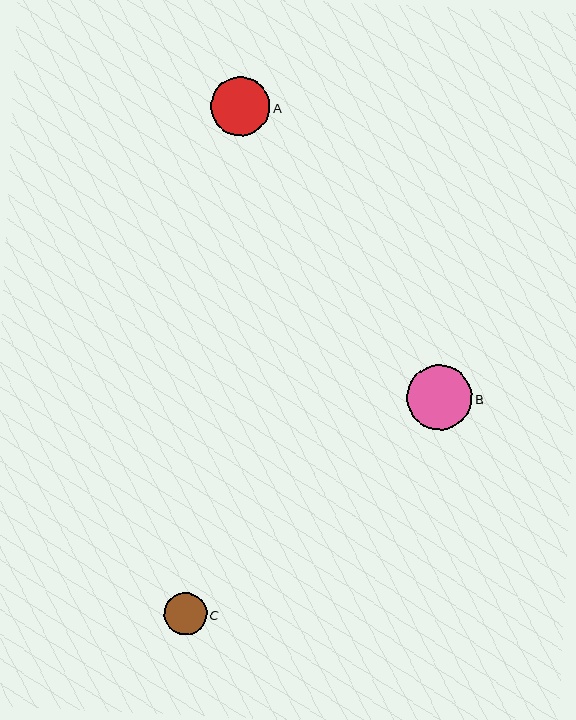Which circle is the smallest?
Circle C is the smallest with a size of approximately 43 pixels.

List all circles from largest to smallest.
From largest to smallest: B, A, C.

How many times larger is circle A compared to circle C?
Circle A is approximately 1.4 times the size of circle C.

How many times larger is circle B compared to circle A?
Circle B is approximately 1.1 times the size of circle A.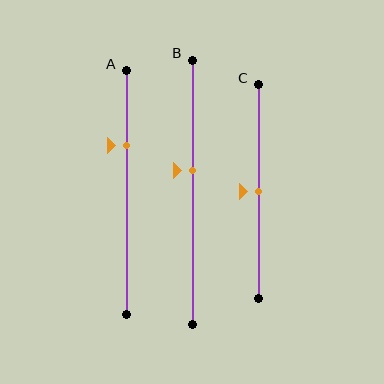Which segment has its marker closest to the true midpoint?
Segment C has its marker closest to the true midpoint.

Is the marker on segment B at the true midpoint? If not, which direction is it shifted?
No, the marker on segment B is shifted upward by about 8% of the segment length.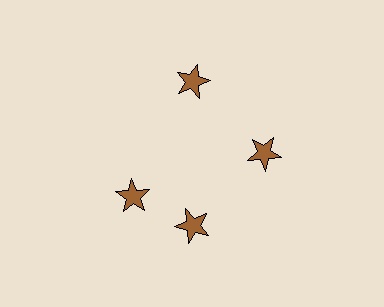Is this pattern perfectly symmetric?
No. The 4 brown stars are arranged in a ring, but one element near the 9 o'clock position is rotated out of alignment along the ring, breaking the 4-fold rotational symmetry.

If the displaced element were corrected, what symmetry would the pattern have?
It would have 4-fold rotational symmetry — the pattern would map onto itself every 90 degrees.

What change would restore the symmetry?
The symmetry would be restored by rotating it back into even spacing with its neighbors so that all 4 stars sit at equal angles and equal distance from the center.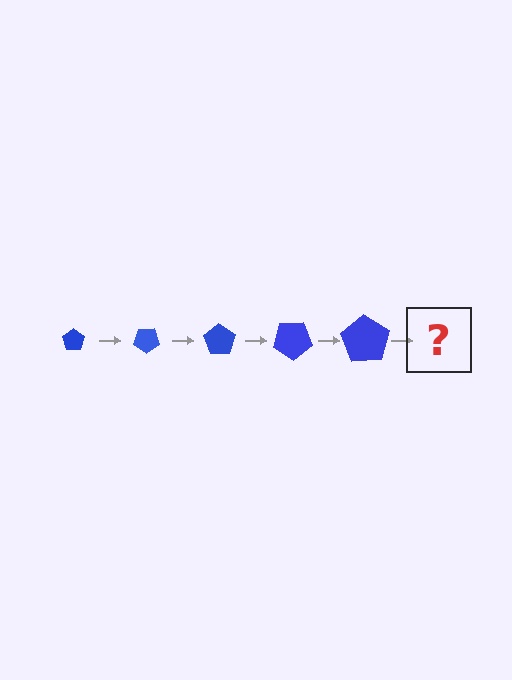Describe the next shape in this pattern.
It should be a pentagon, larger than the previous one and rotated 175 degrees from the start.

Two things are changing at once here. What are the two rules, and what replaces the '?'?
The two rules are that the pentagon grows larger each step and it rotates 35 degrees each step. The '?' should be a pentagon, larger than the previous one and rotated 175 degrees from the start.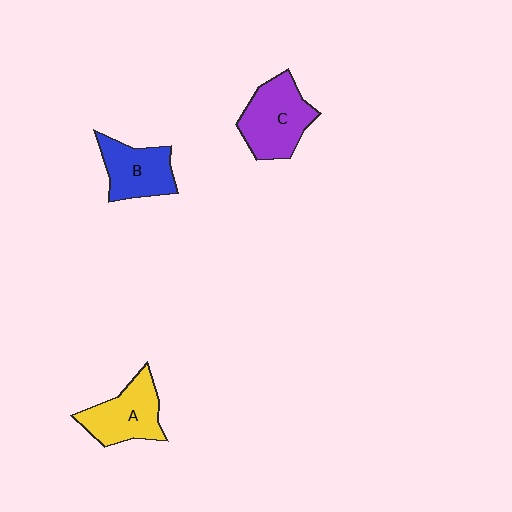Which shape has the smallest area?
Shape B (blue).